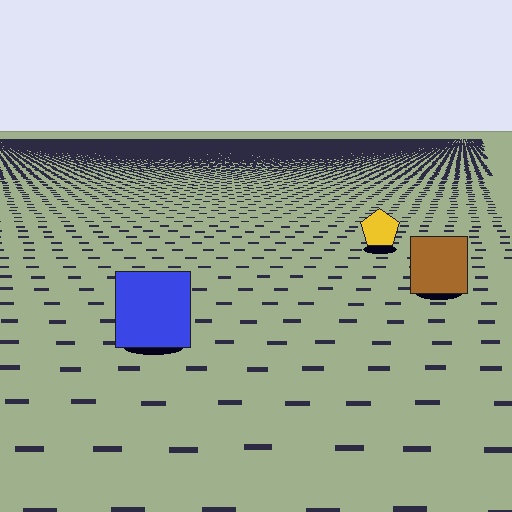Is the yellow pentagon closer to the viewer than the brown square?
No. The brown square is closer — you can tell from the texture gradient: the ground texture is coarser near it.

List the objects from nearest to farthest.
From nearest to farthest: the blue square, the brown square, the yellow pentagon.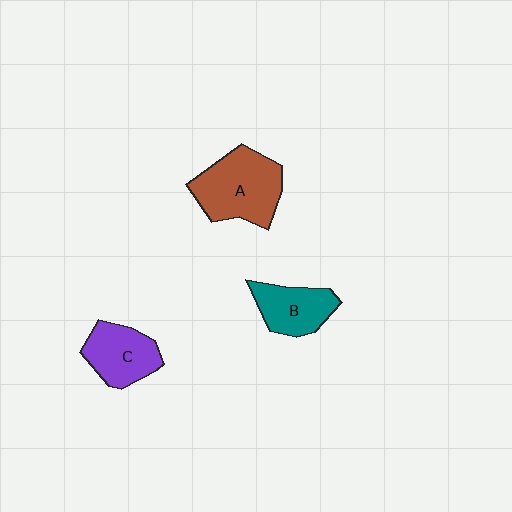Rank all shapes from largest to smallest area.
From largest to smallest: A (brown), C (purple), B (teal).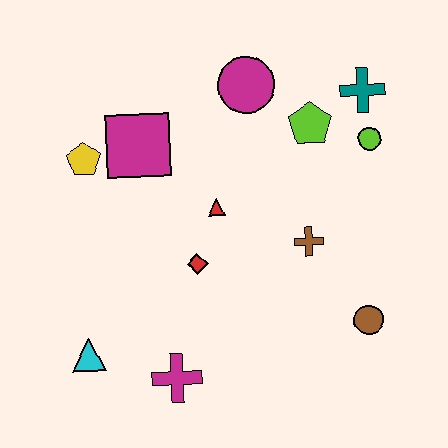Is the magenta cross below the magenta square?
Yes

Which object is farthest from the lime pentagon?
The cyan triangle is farthest from the lime pentagon.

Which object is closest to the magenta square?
The yellow pentagon is closest to the magenta square.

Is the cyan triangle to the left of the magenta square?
Yes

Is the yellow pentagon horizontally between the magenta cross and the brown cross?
No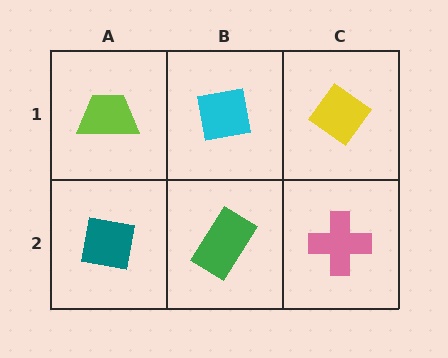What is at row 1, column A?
A lime trapezoid.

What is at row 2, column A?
A teal square.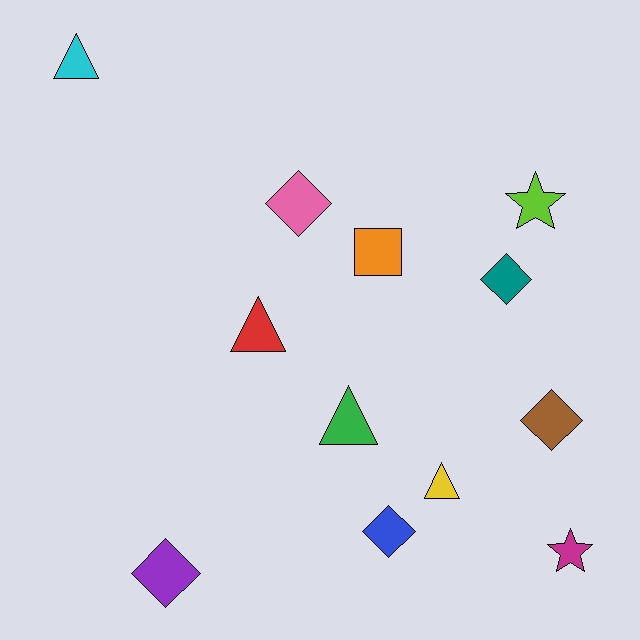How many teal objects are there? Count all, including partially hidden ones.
There is 1 teal object.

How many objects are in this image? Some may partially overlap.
There are 12 objects.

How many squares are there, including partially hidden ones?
There is 1 square.